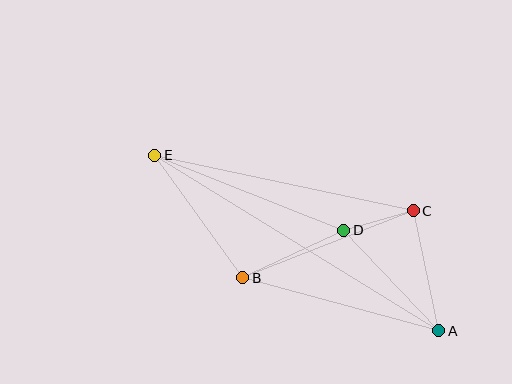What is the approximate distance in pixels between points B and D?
The distance between B and D is approximately 112 pixels.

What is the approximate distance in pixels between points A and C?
The distance between A and C is approximately 123 pixels.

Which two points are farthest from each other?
Points A and E are farthest from each other.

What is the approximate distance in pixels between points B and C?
The distance between B and C is approximately 183 pixels.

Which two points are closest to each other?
Points C and D are closest to each other.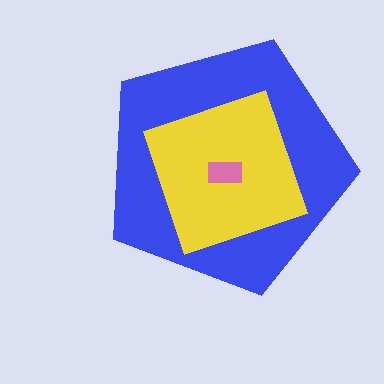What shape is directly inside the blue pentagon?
The yellow square.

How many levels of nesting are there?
3.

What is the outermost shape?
The blue pentagon.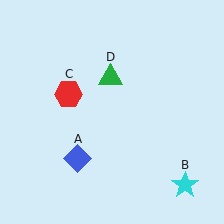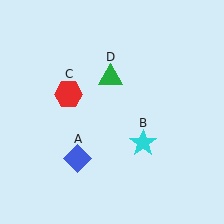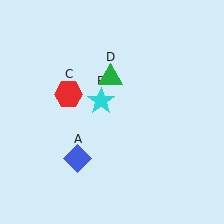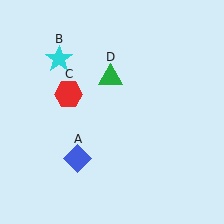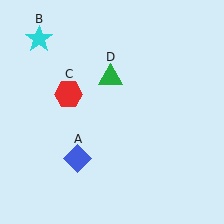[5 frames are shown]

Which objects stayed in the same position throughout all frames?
Blue diamond (object A) and red hexagon (object C) and green triangle (object D) remained stationary.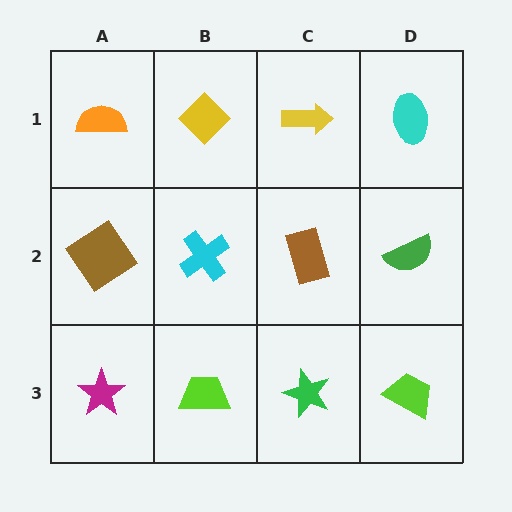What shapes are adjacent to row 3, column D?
A green semicircle (row 2, column D), a green star (row 3, column C).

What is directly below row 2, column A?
A magenta star.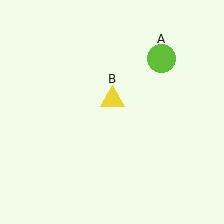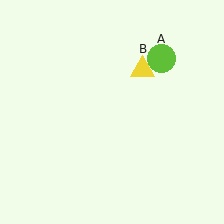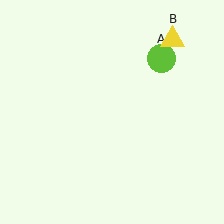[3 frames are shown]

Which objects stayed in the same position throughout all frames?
Lime circle (object A) remained stationary.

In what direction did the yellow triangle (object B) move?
The yellow triangle (object B) moved up and to the right.